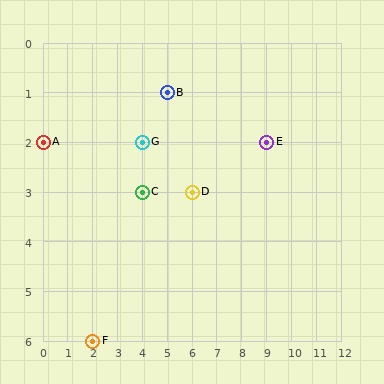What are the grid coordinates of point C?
Point C is at grid coordinates (4, 3).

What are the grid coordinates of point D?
Point D is at grid coordinates (6, 3).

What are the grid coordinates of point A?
Point A is at grid coordinates (0, 2).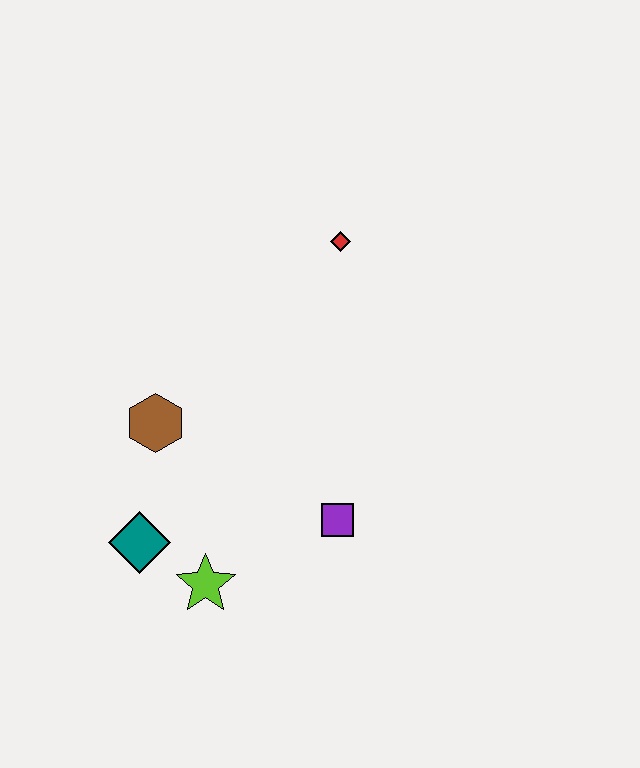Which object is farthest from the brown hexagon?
The red diamond is farthest from the brown hexagon.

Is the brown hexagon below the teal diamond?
No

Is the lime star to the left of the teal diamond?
No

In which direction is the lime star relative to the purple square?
The lime star is to the left of the purple square.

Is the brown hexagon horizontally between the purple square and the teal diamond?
Yes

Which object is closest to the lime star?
The teal diamond is closest to the lime star.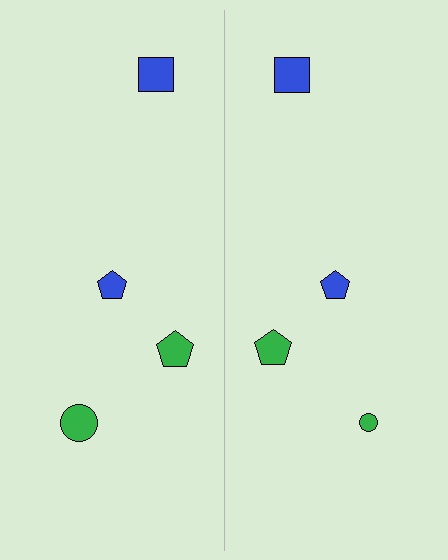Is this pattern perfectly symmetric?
No, the pattern is not perfectly symmetric. The green circle on the right side has a different size than its mirror counterpart.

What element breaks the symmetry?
The green circle on the right side has a different size than its mirror counterpart.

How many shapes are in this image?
There are 8 shapes in this image.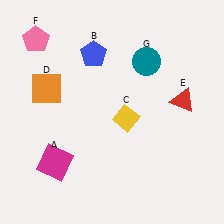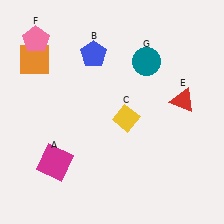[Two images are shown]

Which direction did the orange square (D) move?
The orange square (D) moved up.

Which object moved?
The orange square (D) moved up.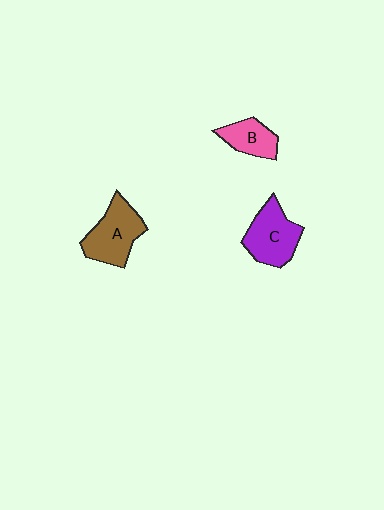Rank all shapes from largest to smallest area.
From largest to smallest: A (brown), C (purple), B (pink).